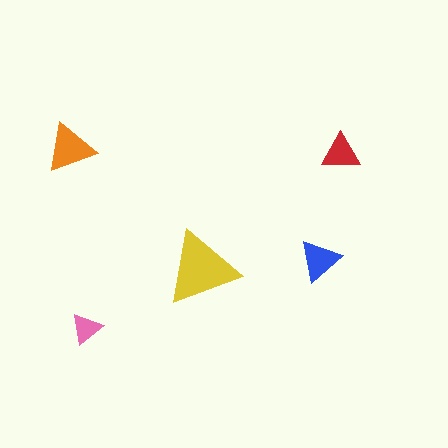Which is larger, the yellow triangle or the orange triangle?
The yellow one.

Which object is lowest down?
The pink triangle is bottommost.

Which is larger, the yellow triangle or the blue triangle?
The yellow one.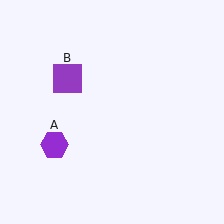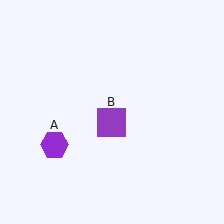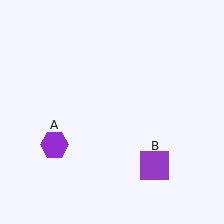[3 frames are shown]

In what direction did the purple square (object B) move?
The purple square (object B) moved down and to the right.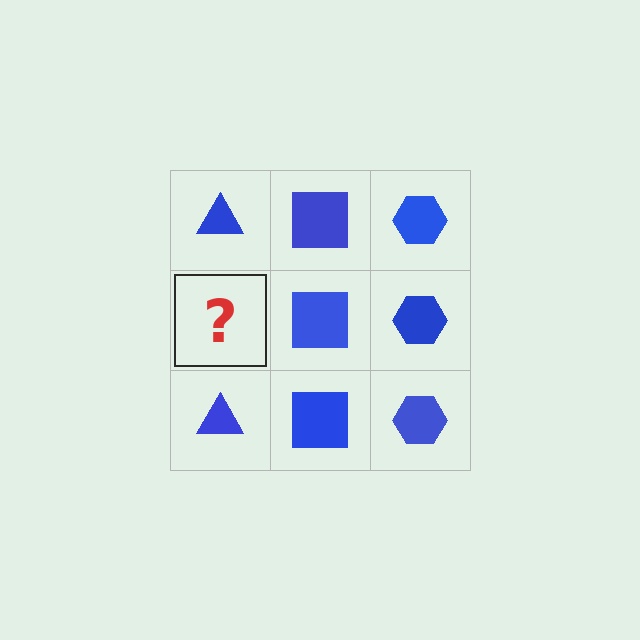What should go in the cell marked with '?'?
The missing cell should contain a blue triangle.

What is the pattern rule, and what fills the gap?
The rule is that each column has a consistent shape. The gap should be filled with a blue triangle.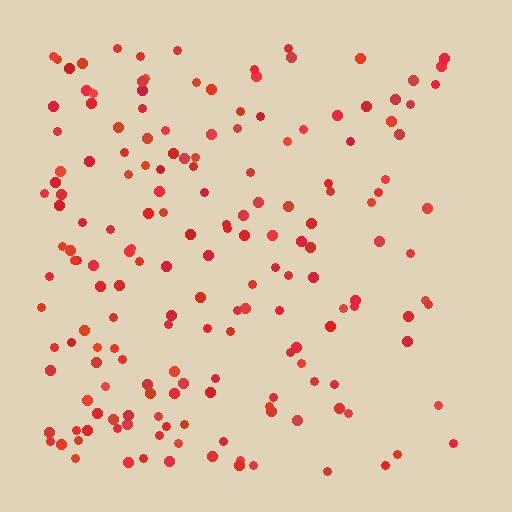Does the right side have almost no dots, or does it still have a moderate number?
Still a moderate number, just noticeably fewer than the left.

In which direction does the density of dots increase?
From right to left, with the left side densest.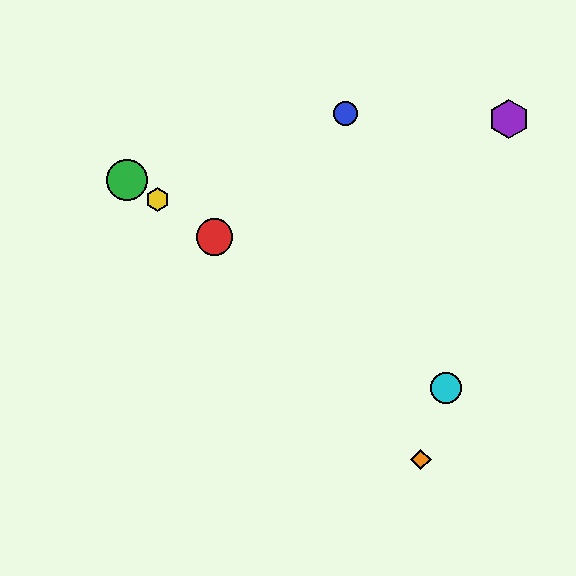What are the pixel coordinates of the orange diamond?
The orange diamond is at (421, 459).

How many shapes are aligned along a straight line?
4 shapes (the red circle, the green circle, the yellow hexagon, the cyan circle) are aligned along a straight line.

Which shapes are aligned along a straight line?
The red circle, the green circle, the yellow hexagon, the cyan circle are aligned along a straight line.